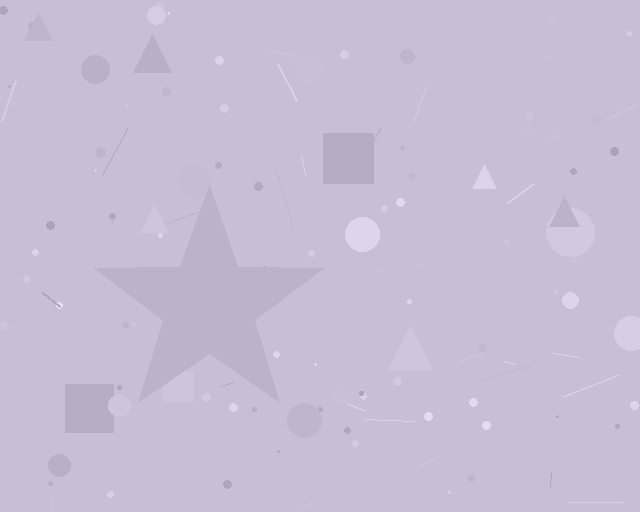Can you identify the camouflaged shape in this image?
The camouflaged shape is a star.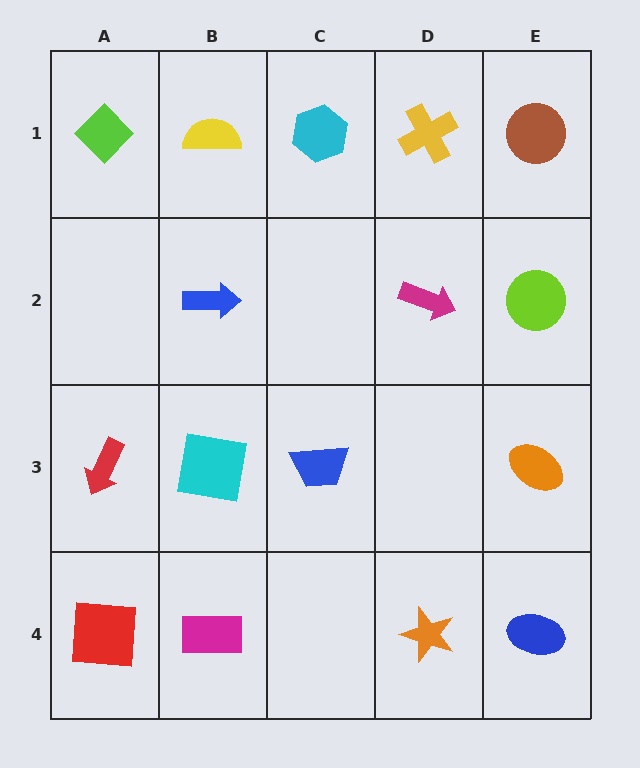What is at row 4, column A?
A red square.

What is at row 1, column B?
A yellow semicircle.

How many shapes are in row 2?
3 shapes.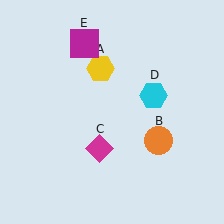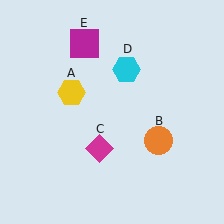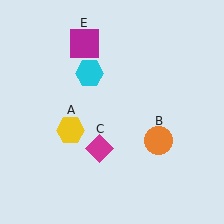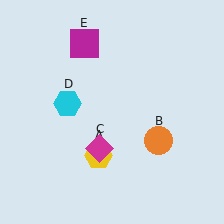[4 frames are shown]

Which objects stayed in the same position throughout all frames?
Orange circle (object B) and magenta diamond (object C) and magenta square (object E) remained stationary.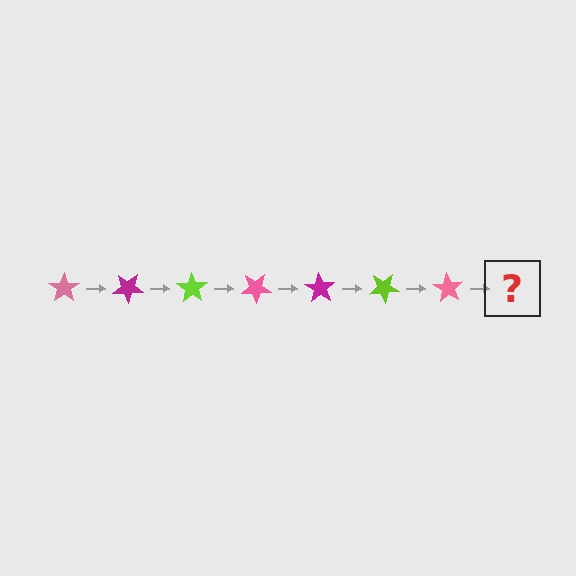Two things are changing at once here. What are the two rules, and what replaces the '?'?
The two rules are that it rotates 35 degrees each step and the color cycles through pink, magenta, and lime. The '?' should be a magenta star, rotated 245 degrees from the start.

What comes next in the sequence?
The next element should be a magenta star, rotated 245 degrees from the start.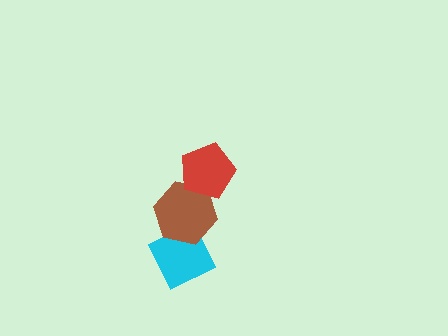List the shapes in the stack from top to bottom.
From top to bottom: the red pentagon, the brown hexagon, the cyan diamond.